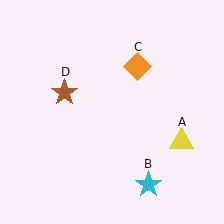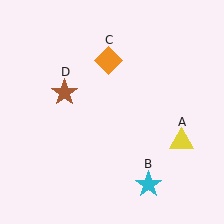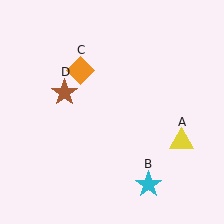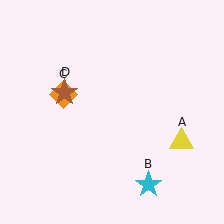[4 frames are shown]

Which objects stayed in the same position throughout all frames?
Yellow triangle (object A) and cyan star (object B) and brown star (object D) remained stationary.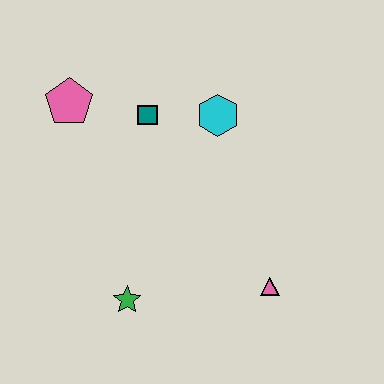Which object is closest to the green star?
The pink triangle is closest to the green star.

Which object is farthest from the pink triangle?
The pink pentagon is farthest from the pink triangle.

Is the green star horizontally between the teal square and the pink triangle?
No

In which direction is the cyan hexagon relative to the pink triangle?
The cyan hexagon is above the pink triangle.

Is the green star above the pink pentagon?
No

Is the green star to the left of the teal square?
Yes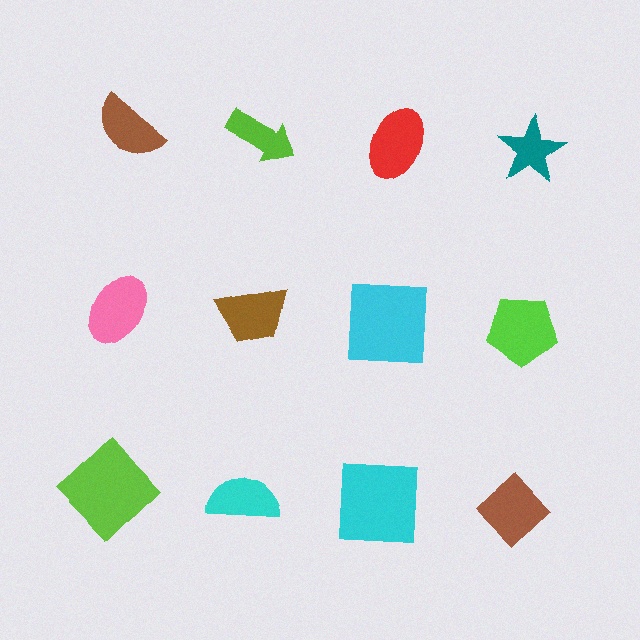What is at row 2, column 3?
A cyan square.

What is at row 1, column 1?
A brown semicircle.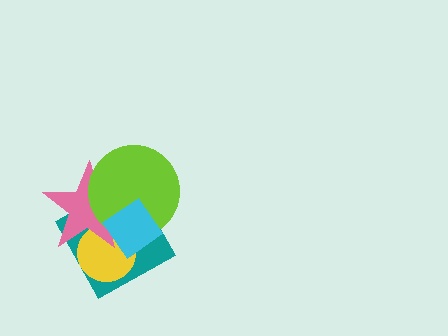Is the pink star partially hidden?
Yes, it is partially covered by another shape.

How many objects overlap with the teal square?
4 objects overlap with the teal square.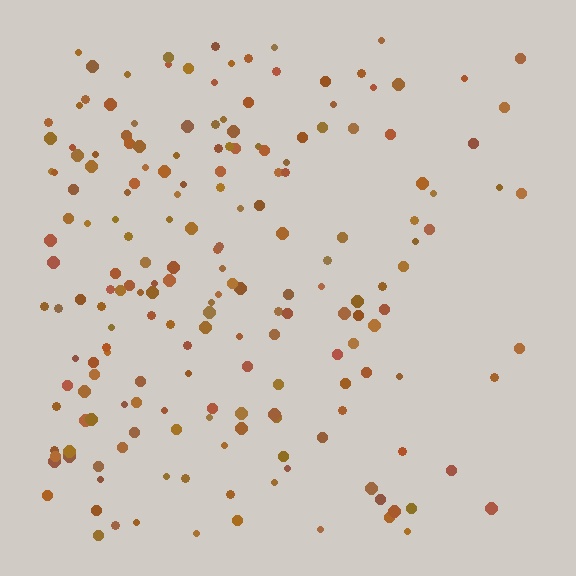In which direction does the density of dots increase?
From right to left, with the left side densest.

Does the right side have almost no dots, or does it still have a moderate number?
Still a moderate number, just noticeably fewer than the left.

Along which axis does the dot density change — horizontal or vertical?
Horizontal.